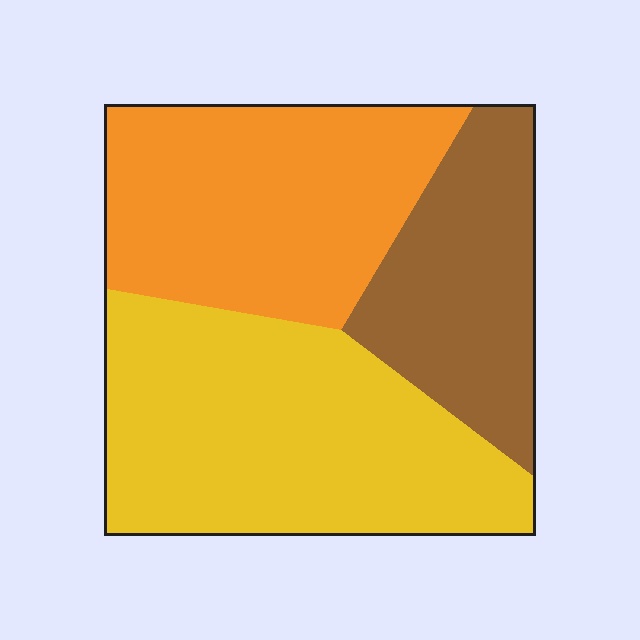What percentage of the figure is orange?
Orange covers around 35% of the figure.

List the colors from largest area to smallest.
From largest to smallest: yellow, orange, brown.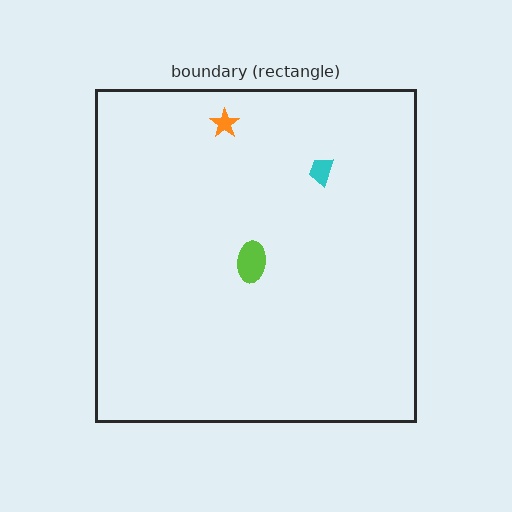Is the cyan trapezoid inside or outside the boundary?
Inside.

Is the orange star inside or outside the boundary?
Inside.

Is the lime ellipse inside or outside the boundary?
Inside.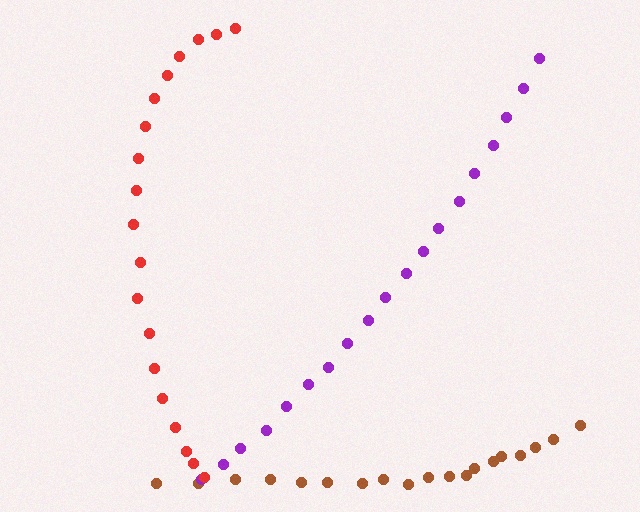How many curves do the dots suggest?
There are 3 distinct paths.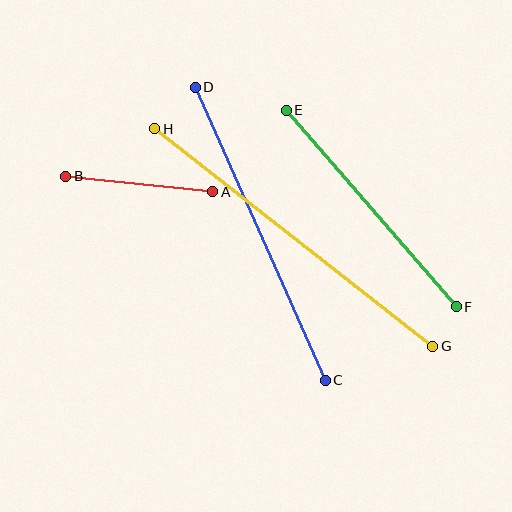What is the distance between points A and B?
The distance is approximately 148 pixels.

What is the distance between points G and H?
The distance is approximately 353 pixels.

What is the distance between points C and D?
The distance is approximately 321 pixels.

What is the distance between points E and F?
The distance is approximately 260 pixels.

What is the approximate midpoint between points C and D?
The midpoint is at approximately (260, 234) pixels.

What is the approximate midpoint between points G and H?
The midpoint is at approximately (294, 237) pixels.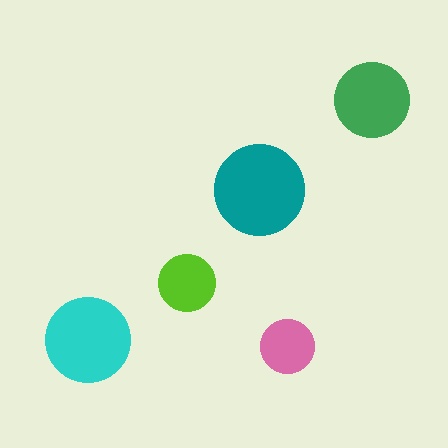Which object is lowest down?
The pink circle is bottommost.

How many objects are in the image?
There are 5 objects in the image.